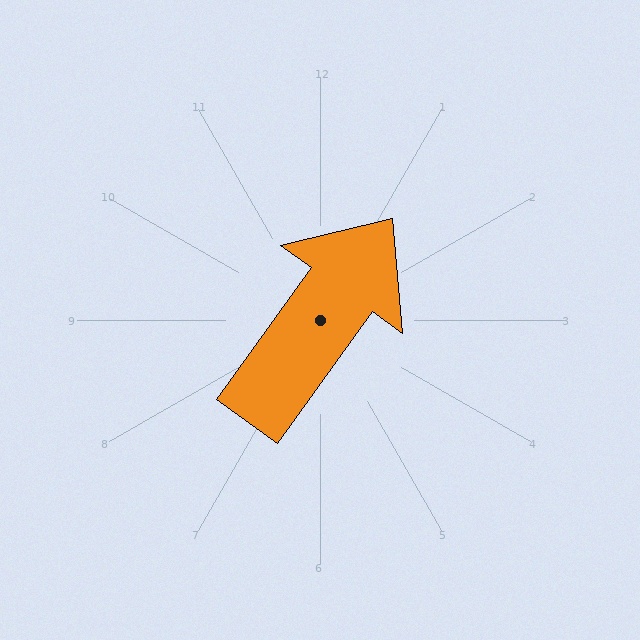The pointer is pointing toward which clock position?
Roughly 1 o'clock.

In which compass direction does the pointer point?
Northeast.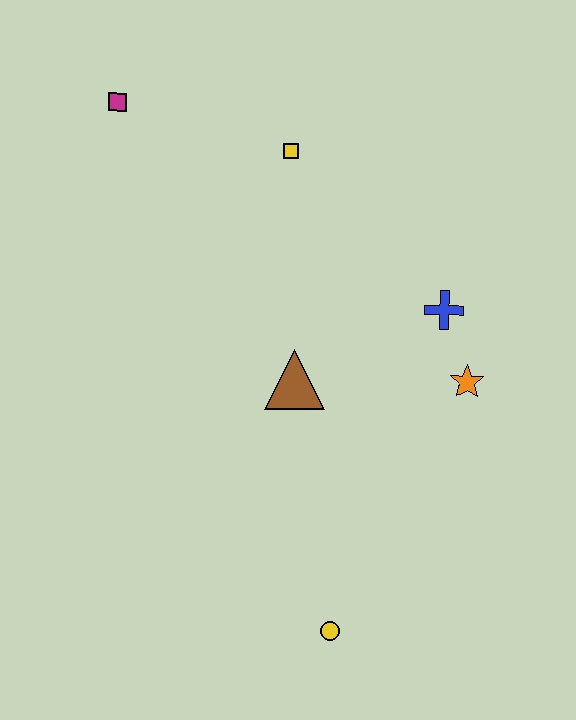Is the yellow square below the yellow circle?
No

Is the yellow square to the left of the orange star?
Yes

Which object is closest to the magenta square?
The yellow square is closest to the magenta square.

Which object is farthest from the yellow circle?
The magenta square is farthest from the yellow circle.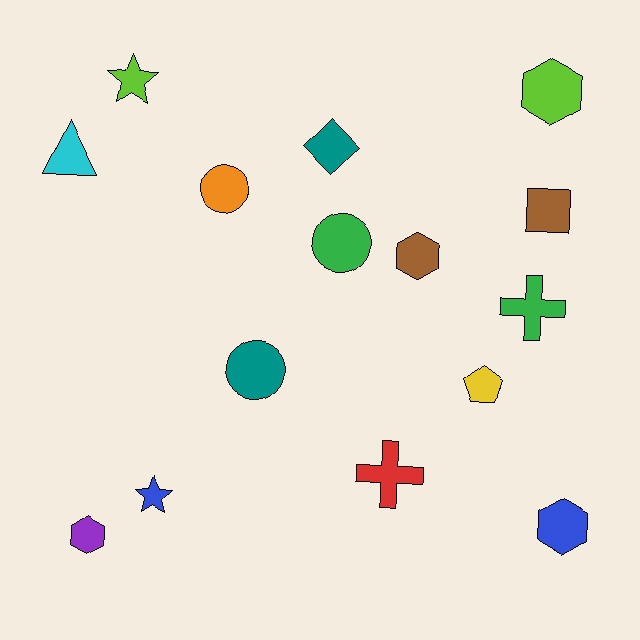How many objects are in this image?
There are 15 objects.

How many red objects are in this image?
There is 1 red object.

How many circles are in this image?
There are 3 circles.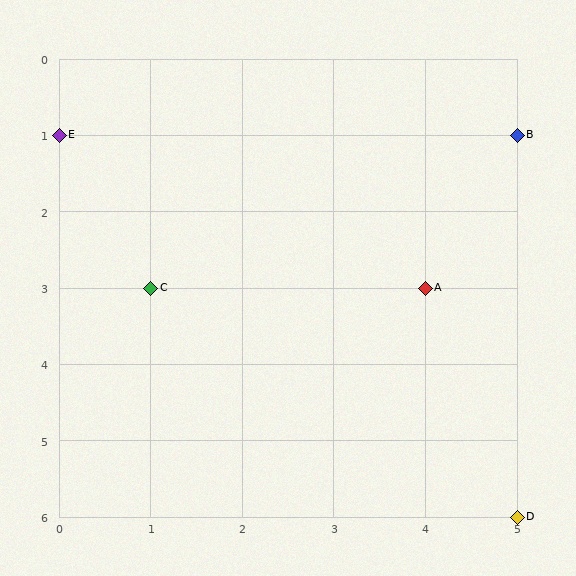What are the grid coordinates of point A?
Point A is at grid coordinates (4, 3).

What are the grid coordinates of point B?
Point B is at grid coordinates (5, 1).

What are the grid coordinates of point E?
Point E is at grid coordinates (0, 1).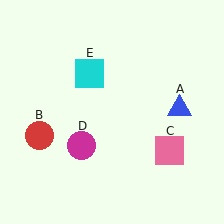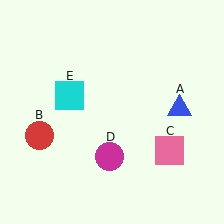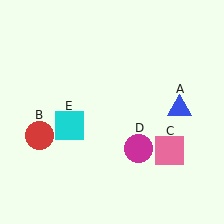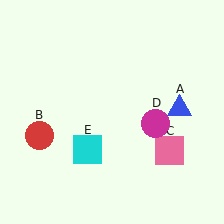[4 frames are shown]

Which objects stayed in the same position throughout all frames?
Blue triangle (object A) and red circle (object B) and pink square (object C) remained stationary.